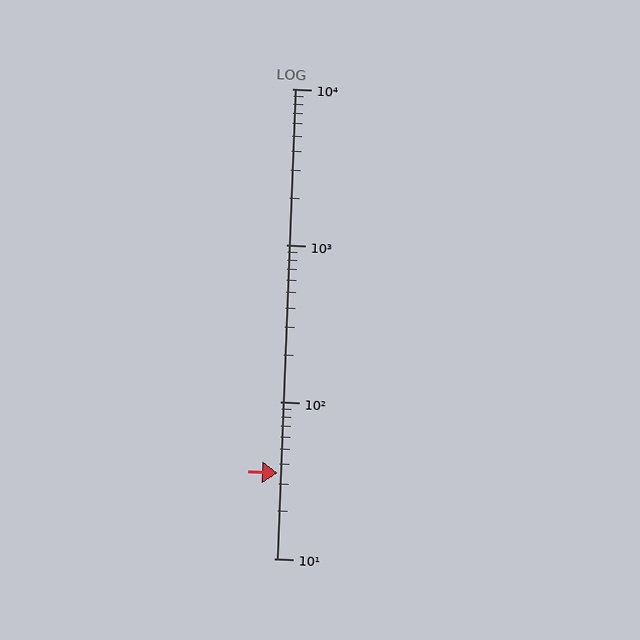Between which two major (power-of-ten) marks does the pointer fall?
The pointer is between 10 and 100.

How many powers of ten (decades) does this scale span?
The scale spans 3 decades, from 10 to 10000.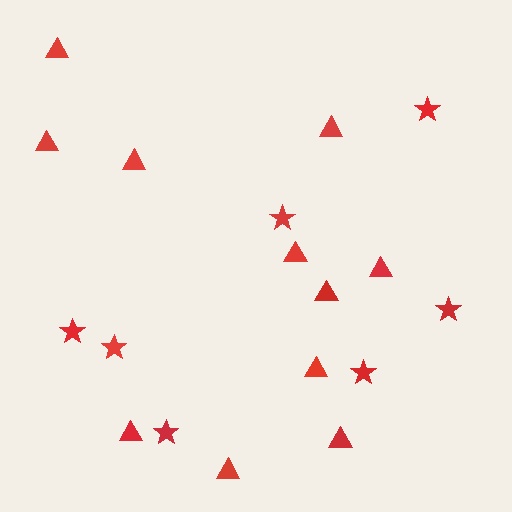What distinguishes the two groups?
There are 2 groups: one group of stars (7) and one group of triangles (11).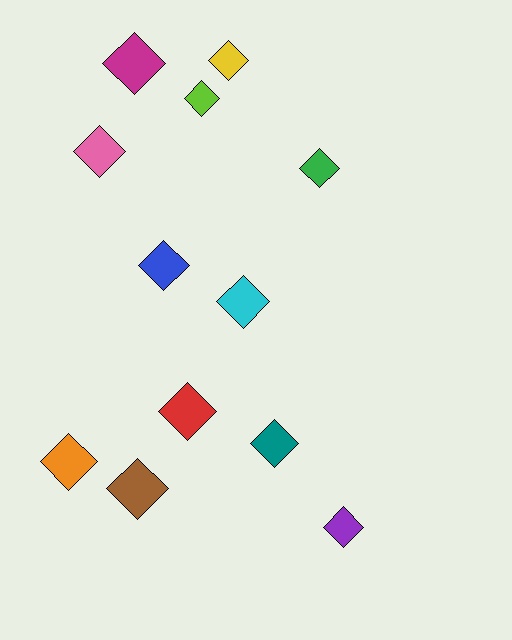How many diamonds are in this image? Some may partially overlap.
There are 12 diamonds.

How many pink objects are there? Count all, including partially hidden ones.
There is 1 pink object.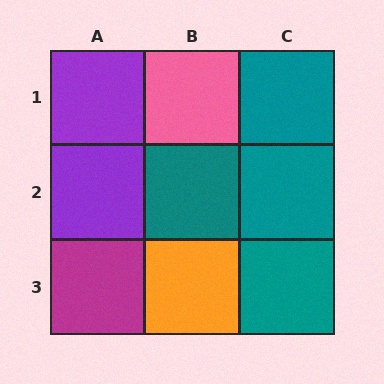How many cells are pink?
1 cell is pink.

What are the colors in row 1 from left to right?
Purple, pink, teal.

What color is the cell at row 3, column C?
Teal.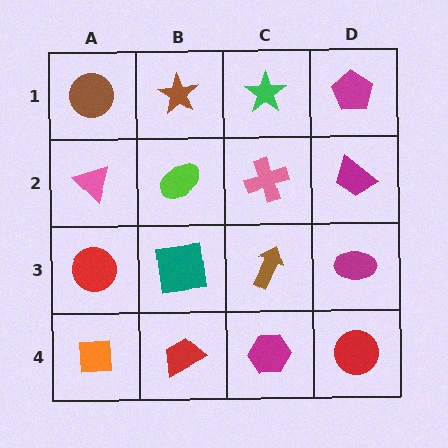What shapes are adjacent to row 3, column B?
A lime ellipse (row 2, column B), a red trapezoid (row 4, column B), a red circle (row 3, column A), a brown arrow (row 3, column C).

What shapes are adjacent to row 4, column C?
A brown arrow (row 3, column C), a red trapezoid (row 4, column B), a red circle (row 4, column D).